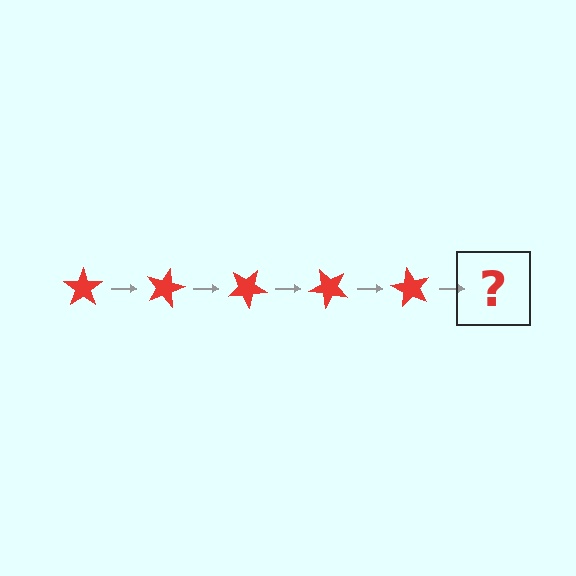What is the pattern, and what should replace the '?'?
The pattern is that the star rotates 15 degrees each step. The '?' should be a red star rotated 75 degrees.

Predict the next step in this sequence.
The next step is a red star rotated 75 degrees.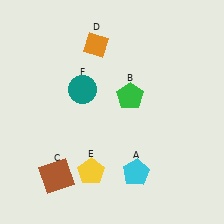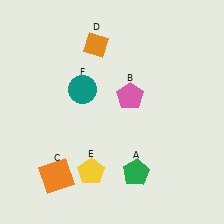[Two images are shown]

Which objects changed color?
A changed from cyan to green. B changed from green to pink. C changed from brown to orange.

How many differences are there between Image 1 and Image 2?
There are 3 differences between the two images.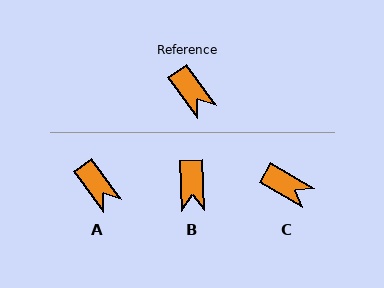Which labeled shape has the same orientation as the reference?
A.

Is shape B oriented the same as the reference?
No, it is off by about 33 degrees.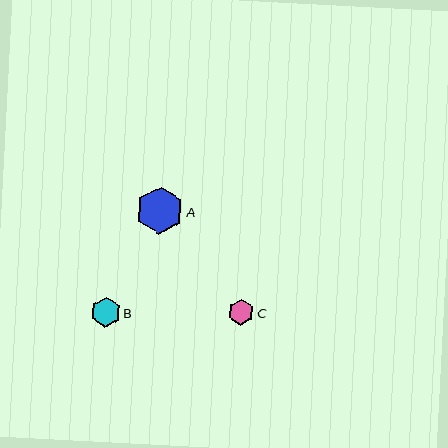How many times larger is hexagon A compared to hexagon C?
Hexagon A is approximately 1.8 times the size of hexagon C.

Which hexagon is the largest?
Hexagon A is the largest with a size of approximately 47 pixels.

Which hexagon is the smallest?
Hexagon C is the smallest with a size of approximately 26 pixels.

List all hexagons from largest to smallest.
From largest to smallest: A, B, C.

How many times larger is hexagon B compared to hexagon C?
Hexagon B is approximately 1.1 times the size of hexagon C.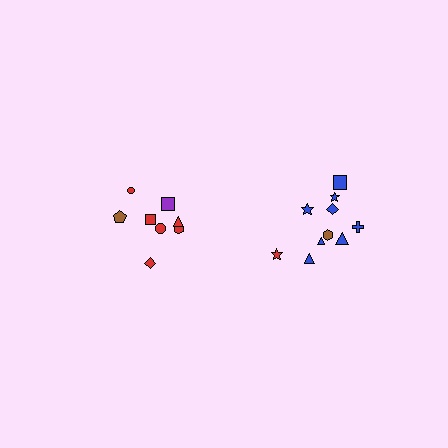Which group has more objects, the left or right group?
The right group.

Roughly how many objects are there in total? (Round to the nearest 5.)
Roughly 20 objects in total.